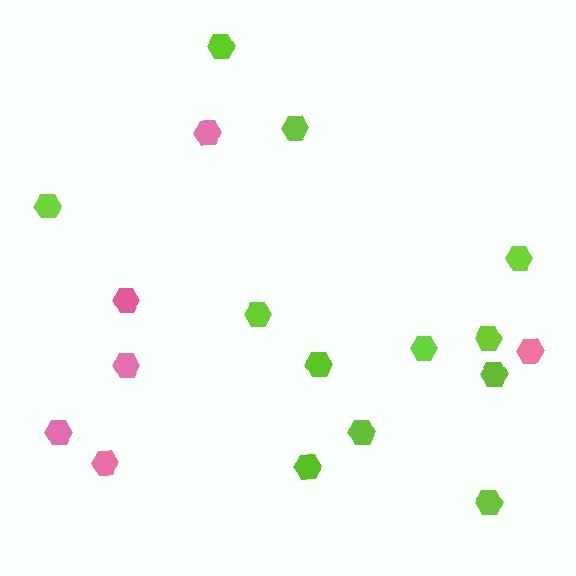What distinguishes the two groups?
There are 2 groups: one group of lime hexagons (12) and one group of pink hexagons (6).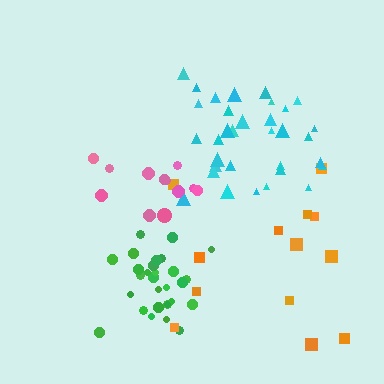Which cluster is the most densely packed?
Green.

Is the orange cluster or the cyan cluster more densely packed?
Cyan.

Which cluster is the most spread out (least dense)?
Orange.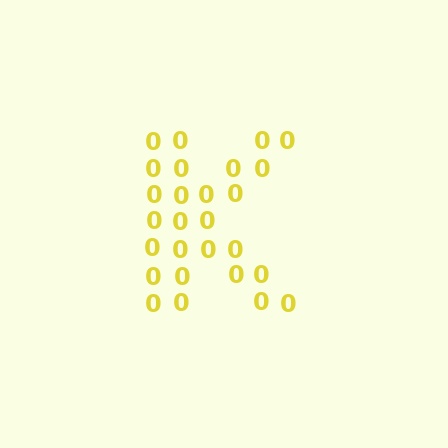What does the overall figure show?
The overall figure shows the letter K.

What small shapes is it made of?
It is made of small digit 0's.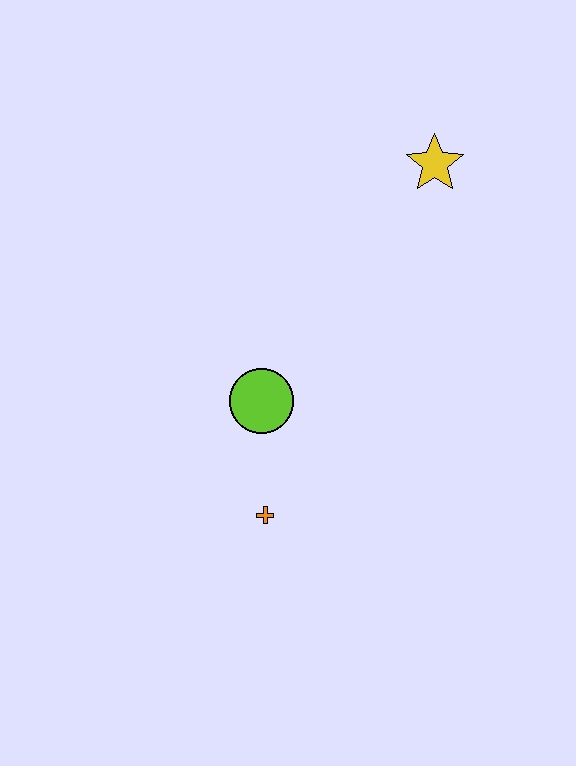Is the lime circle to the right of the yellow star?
No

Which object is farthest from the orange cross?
The yellow star is farthest from the orange cross.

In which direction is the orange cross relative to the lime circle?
The orange cross is below the lime circle.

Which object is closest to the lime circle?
The orange cross is closest to the lime circle.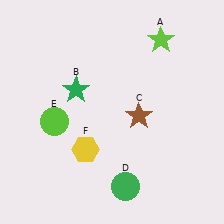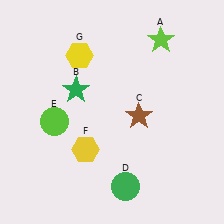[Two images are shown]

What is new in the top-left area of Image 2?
A yellow hexagon (G) was added in the top-left area of Image 2.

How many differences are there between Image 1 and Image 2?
There is 1 difference between the two images.